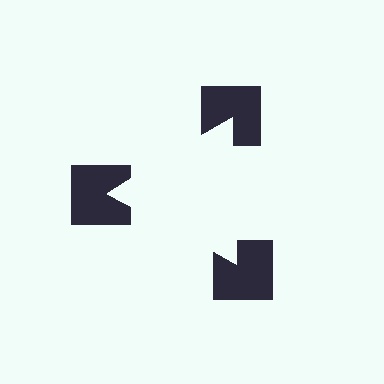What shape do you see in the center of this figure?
An illusory triangle — its edges are inferred from the aligned wedge cuts in the notched squares, not physically drawn.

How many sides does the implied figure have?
3 sides.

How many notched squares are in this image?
There are 3 — one at each vertex of the illusory triangle.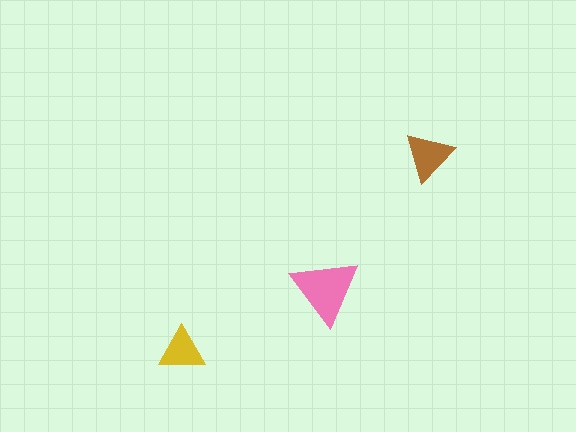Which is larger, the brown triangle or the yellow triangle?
The brown one.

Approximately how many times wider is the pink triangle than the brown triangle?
About 1.5 times wider.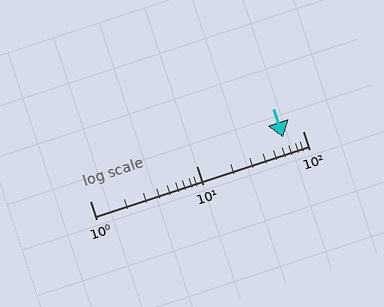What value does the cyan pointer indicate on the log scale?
The pointer indicates approximately 65.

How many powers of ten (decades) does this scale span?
The scale spans 2 decades, from 1 to 100.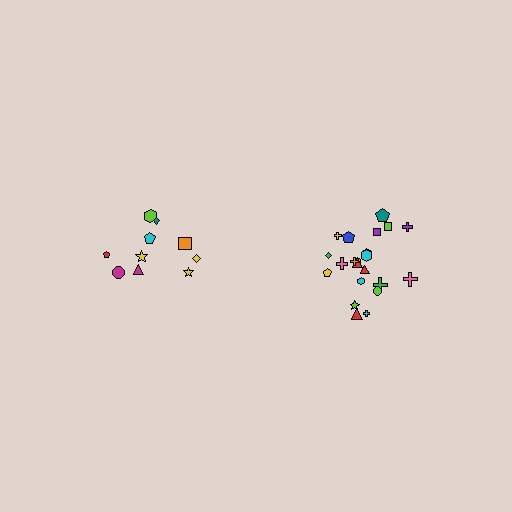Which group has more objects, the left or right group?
The right group.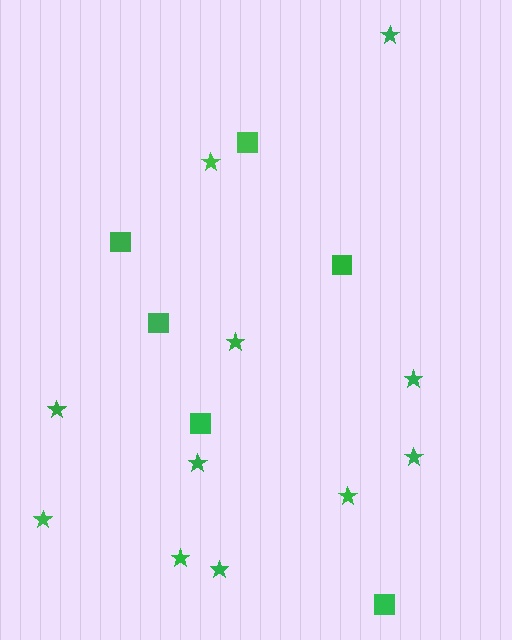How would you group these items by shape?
There are 2 groups: one group of squares (6) and one group of stars (11).